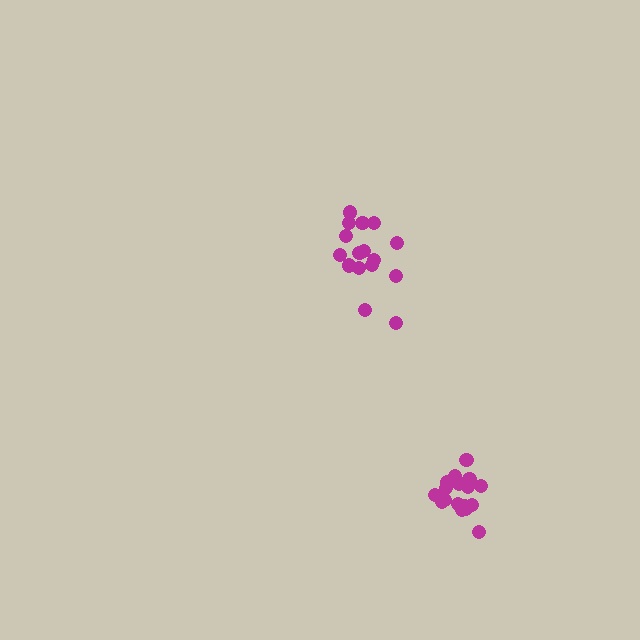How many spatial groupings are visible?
There are 2 spatial groupings.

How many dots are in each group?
Group 1: 16 dots, Group 2: 17 dots (33 total).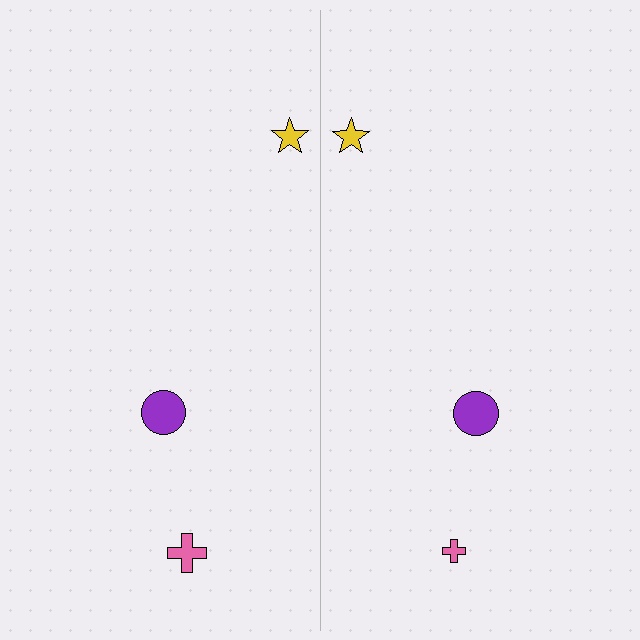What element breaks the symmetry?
The pink cross on the right side has a different size than its mirror counterpart.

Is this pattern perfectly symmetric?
No, the pattern is not perfectly symmetric. The pink cross on the right side has a different size than its mirror counterpart.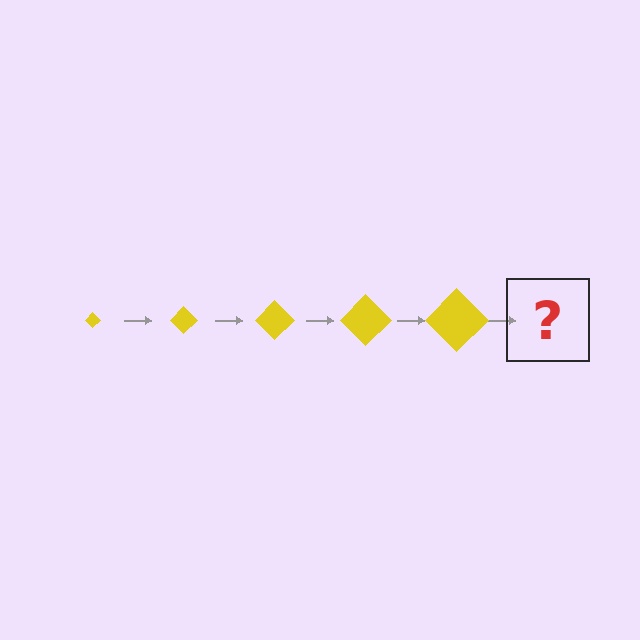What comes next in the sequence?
The next element should be a yellow diamond, larger than the previous one.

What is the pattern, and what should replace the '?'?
The pattern is that the diamond gets progressively larger each step. The '?' should be a yellow diamond, larger than the previous one.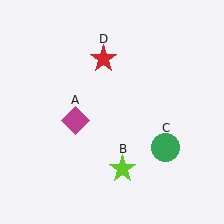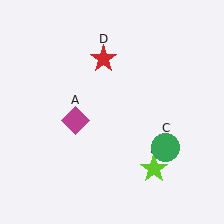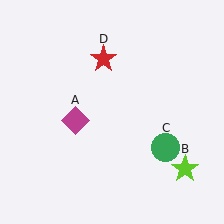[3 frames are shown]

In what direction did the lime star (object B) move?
The lime star (object B) moved right.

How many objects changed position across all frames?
1 object changed position: lime star (object B).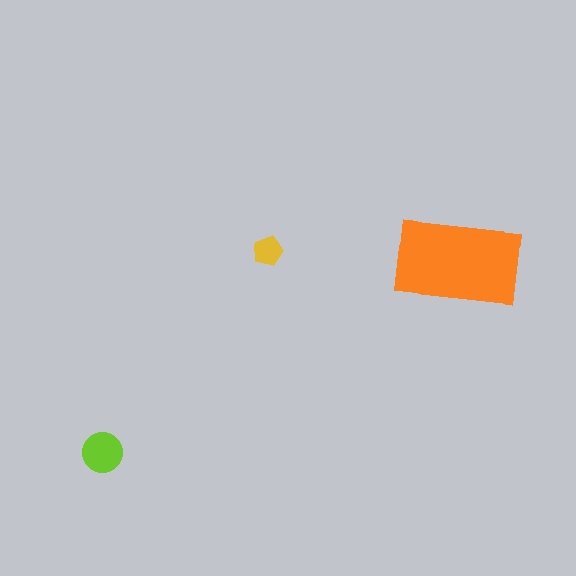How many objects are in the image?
There are 3 objects in the image.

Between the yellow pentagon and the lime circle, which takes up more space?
The lime circle.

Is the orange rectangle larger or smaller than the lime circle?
Larger.